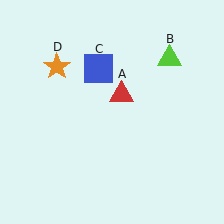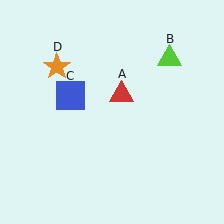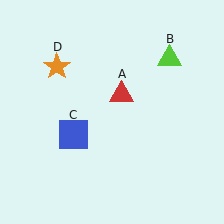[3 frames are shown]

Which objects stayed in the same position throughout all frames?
Red triangle (object A) and lime triangle (object B) and orange star (object D) remained stationary.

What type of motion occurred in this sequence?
The blue square (object C) rotated counterclockwise around the center of the scene.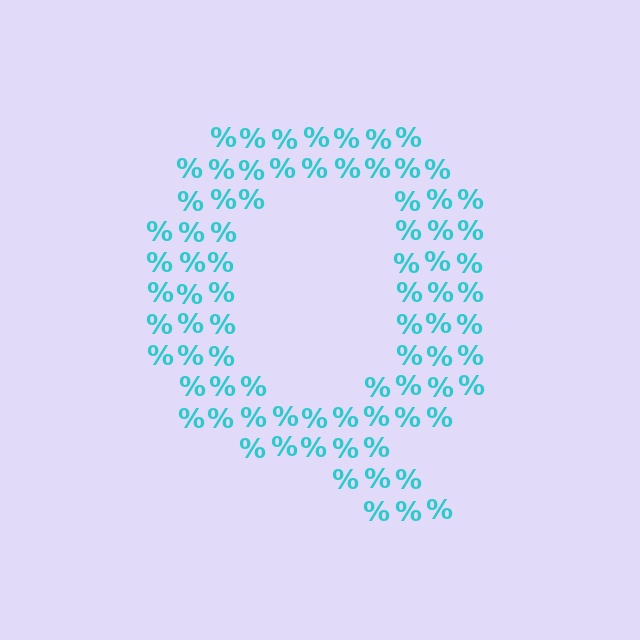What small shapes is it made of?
It is made of small percent signs.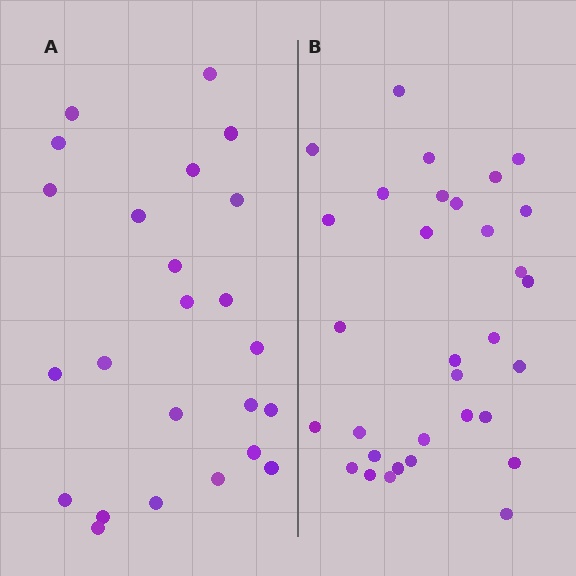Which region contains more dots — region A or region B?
Region B (the right region) has more dots.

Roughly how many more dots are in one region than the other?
Region B has roughly 8 or so more dots than region A.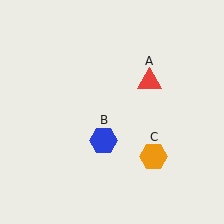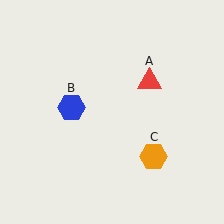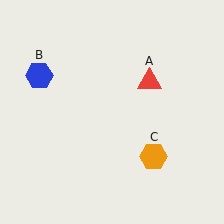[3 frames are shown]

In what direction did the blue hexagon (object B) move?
The blue hexagon (object B) moved up and to the left.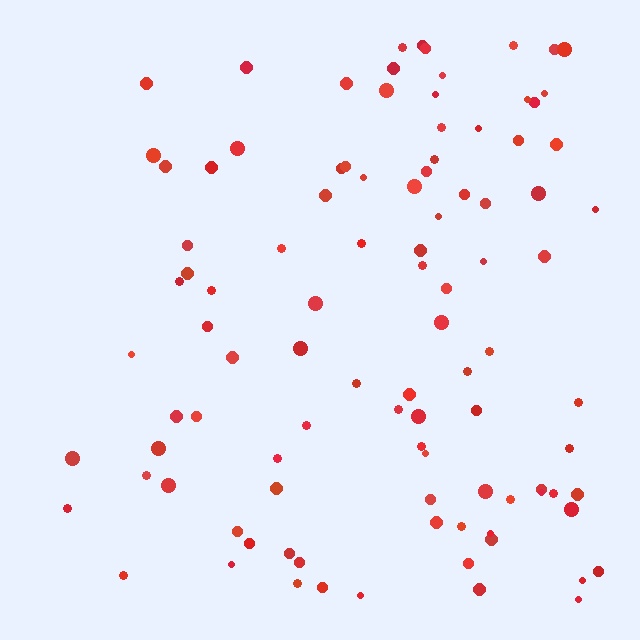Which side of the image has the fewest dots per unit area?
The left.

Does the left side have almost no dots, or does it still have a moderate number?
Still a moderate number, just noticeably fewer than the right.